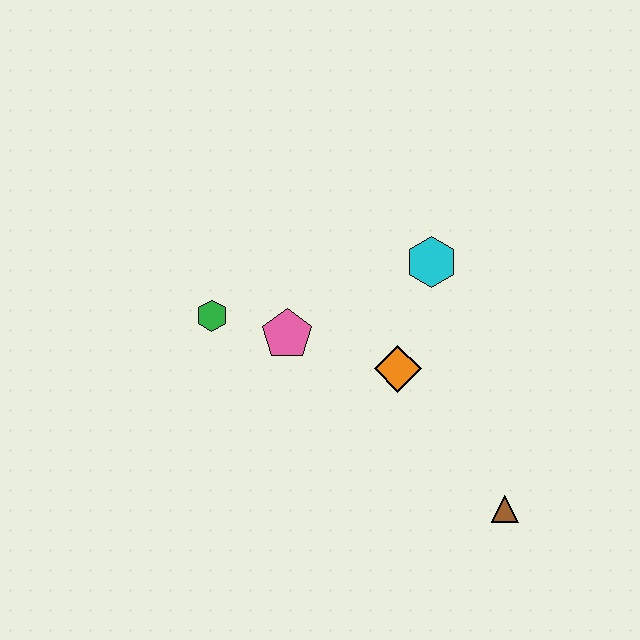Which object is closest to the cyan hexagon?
The orange diamond is closest to the cyan hexagon.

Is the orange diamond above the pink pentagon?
No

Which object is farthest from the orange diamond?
The green hexagon is farthest from the orange diamond.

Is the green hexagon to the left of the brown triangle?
Yes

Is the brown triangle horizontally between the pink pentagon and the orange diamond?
No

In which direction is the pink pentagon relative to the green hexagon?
The pink pentagon is to the right of the green hexagon.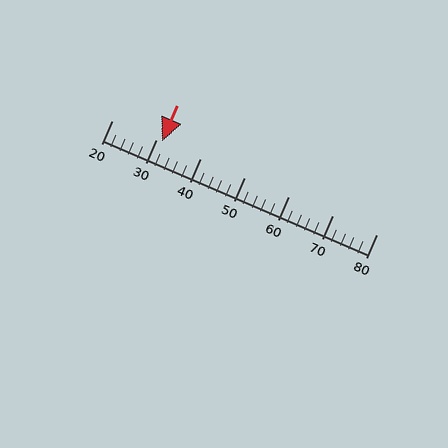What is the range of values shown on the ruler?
The ruler shows values from 20 to 80.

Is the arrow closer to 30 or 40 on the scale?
The arrow is closer to 30.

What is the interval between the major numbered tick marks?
The major tick marks are spaced 10 units apart.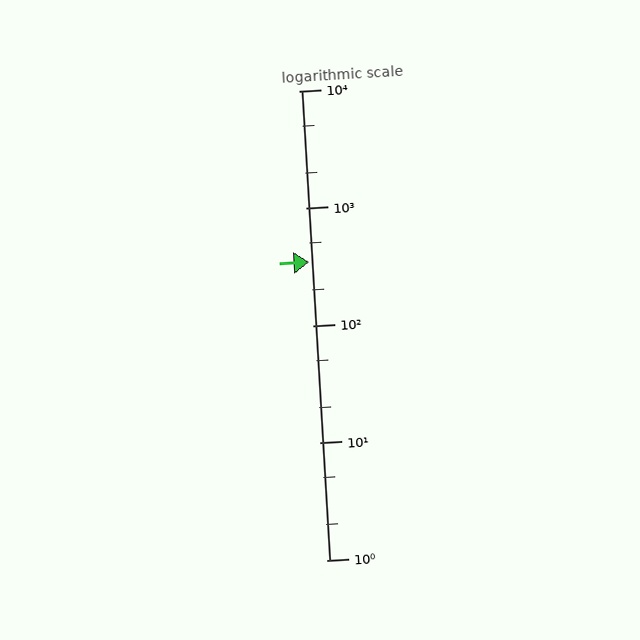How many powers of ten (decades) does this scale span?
The scale spans 4 decades, from 1 to 10000.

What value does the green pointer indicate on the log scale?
The pointer indicates approximately 350.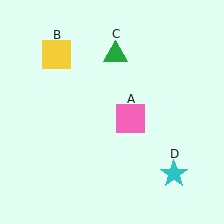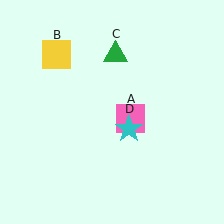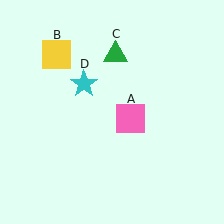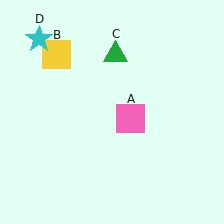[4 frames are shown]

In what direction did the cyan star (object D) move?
The cyan star (object D) moved up and to the left.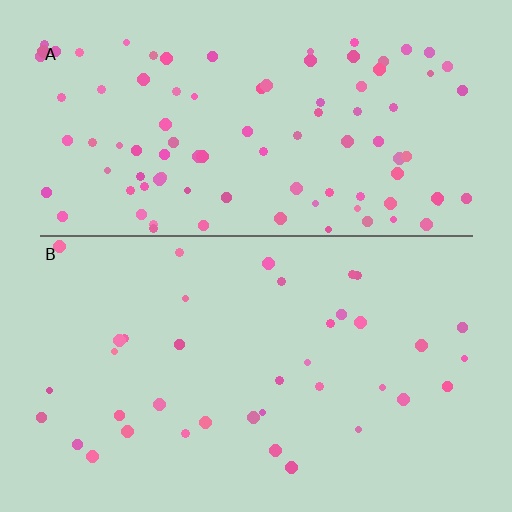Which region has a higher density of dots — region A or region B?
A (the top).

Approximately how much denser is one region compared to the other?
Approximately 2.5× — region A over region B.